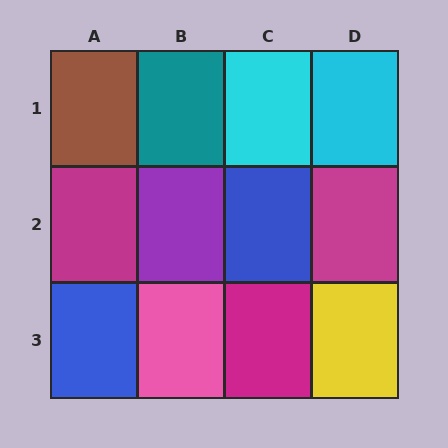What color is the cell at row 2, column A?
Magenta.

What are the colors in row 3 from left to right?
Blue, pink, magenta, yellow.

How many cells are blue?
2 cells are blue.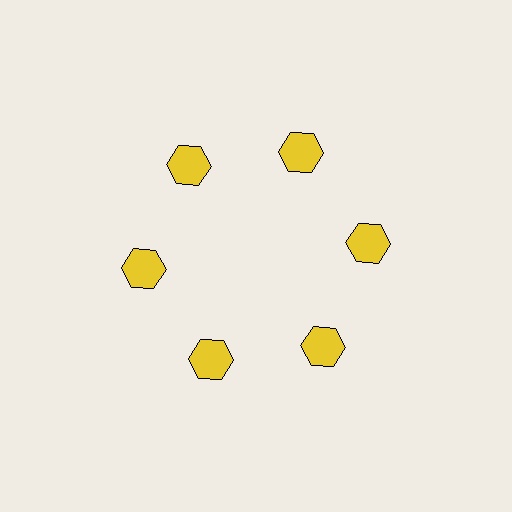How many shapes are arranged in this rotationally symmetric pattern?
There are 6 shapes, arranged in 6 groups of 1.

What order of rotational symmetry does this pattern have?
This pattern has 6-fold rotational symmetry.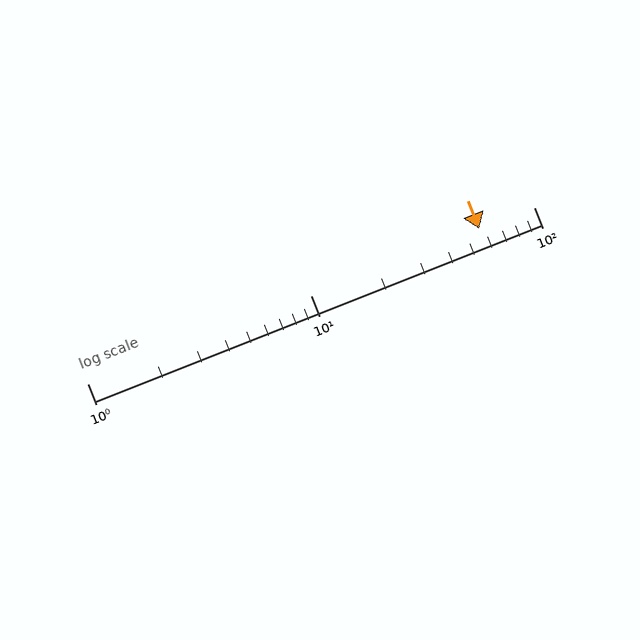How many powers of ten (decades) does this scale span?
The scale spans 2 decades, from 1 to 100.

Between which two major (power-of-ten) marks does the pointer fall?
The pointer is between 10 and 100.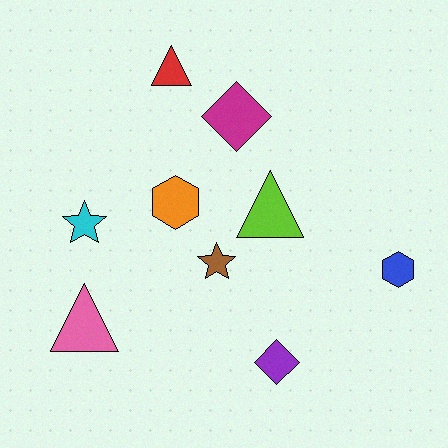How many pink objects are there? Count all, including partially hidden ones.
There is 1 pink object.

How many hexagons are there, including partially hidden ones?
There are 2 hexagons.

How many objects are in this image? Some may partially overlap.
There are 9 objects.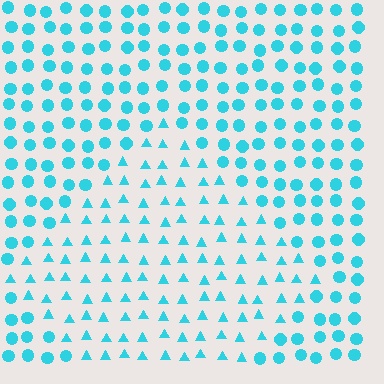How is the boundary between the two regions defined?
The boundary is defined by a change in element shape: triangles inside vs. circles outside. All elements share the same color and spacing.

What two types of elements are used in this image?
The image uses triangles inside the diamond region and circles outside it.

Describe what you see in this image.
The image is filled with small cyan elements arranged in a uniform grid. A diamond-shaped region contains triangles, while the surrounding area contains circles. The boundary is defined purely by the change in element shape.